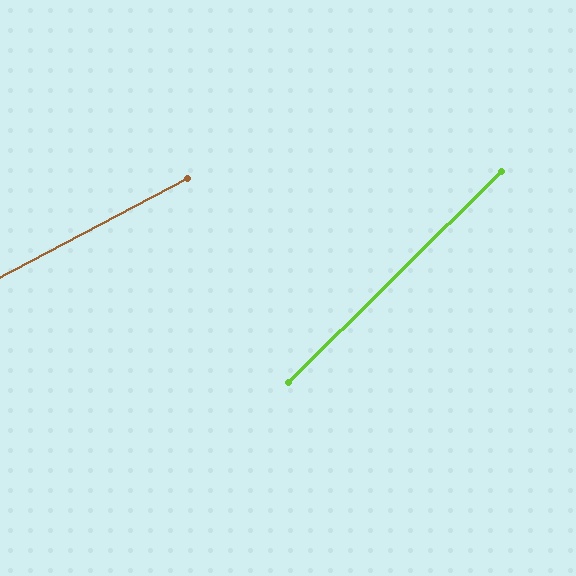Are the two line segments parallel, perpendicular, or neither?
Neither parallel nor perpendicular — they differ by about 17°.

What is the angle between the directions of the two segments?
Approximately 17 degrees.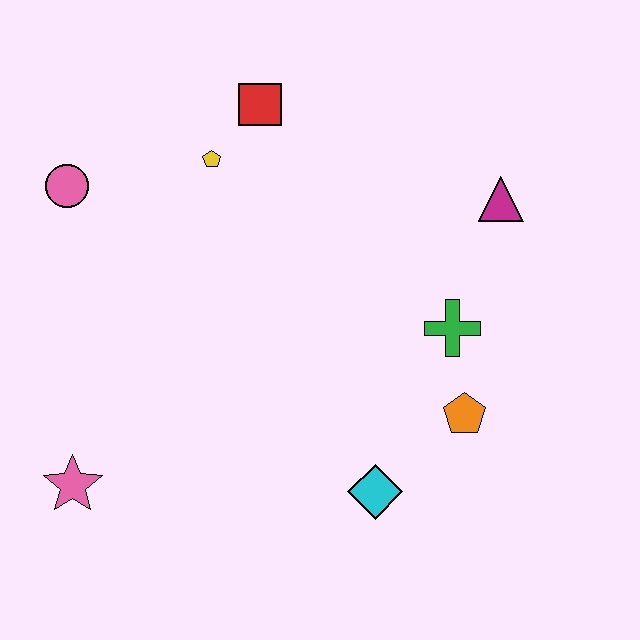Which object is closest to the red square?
The yellow pentagon is closest to the red square.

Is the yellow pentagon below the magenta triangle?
No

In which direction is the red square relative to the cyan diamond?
The red square is above the cyan diamond.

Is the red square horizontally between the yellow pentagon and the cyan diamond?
Yes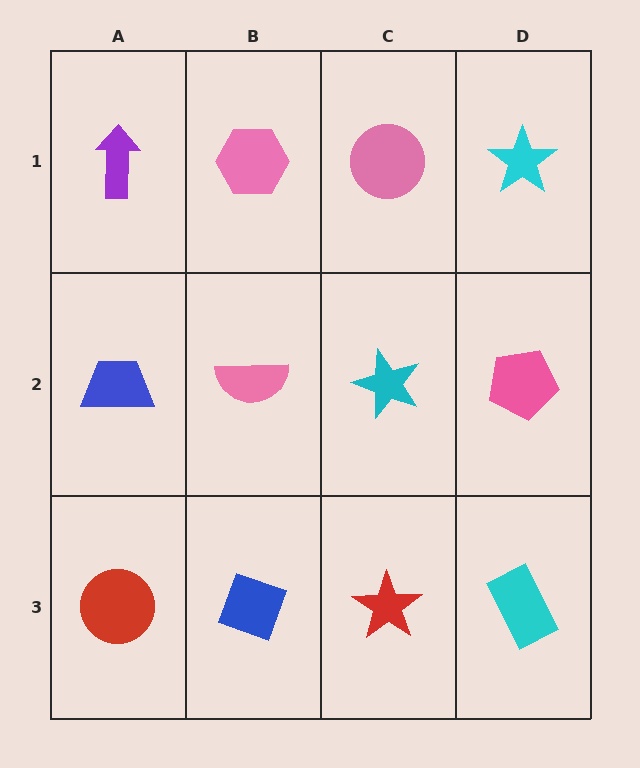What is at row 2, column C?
A cyan star.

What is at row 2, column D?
A pink pentagon.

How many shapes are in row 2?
4 shapes.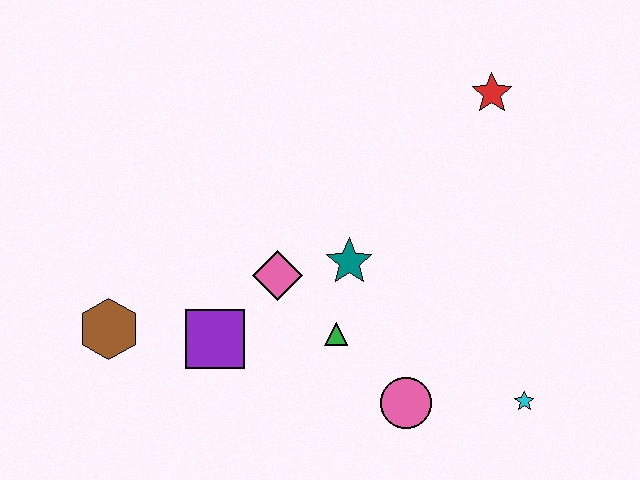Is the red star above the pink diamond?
Yes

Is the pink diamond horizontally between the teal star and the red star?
No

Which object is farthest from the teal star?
The brown hexagon is farthest from the teal star.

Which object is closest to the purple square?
The pink diamond is closest to the purple square.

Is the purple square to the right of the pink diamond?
No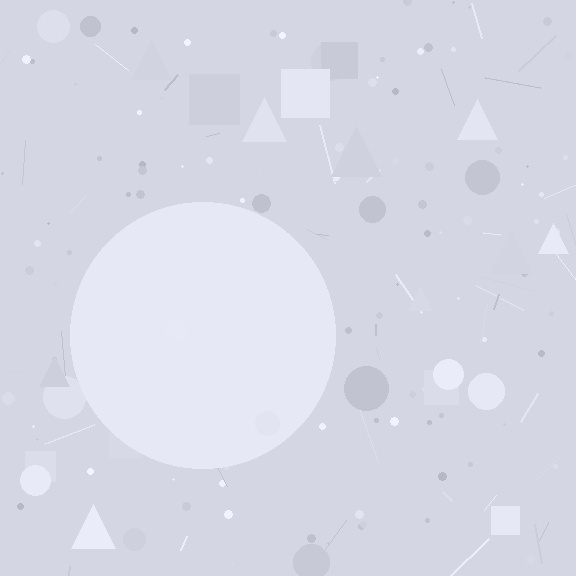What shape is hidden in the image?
A circle is hidden in the image.